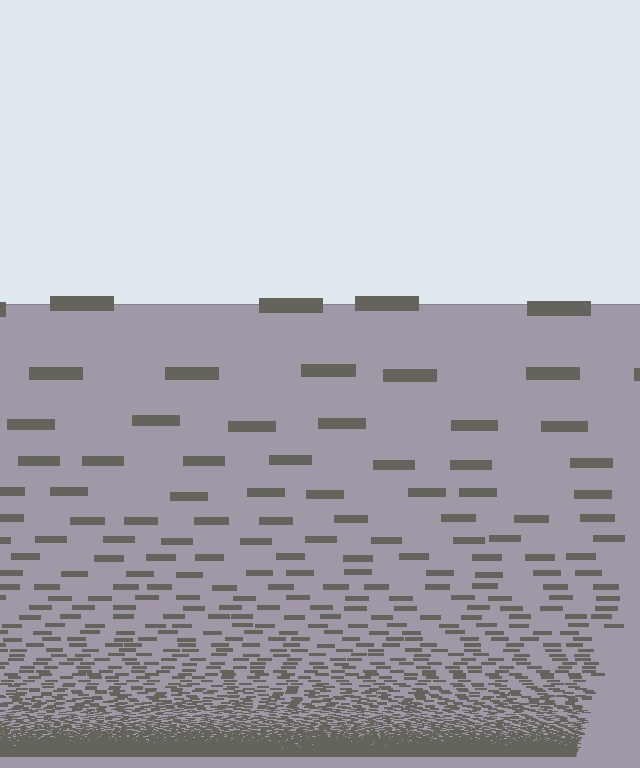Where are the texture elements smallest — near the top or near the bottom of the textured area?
Near the bottom.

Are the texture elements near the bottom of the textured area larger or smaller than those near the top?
Smaller. The gradient is inverted — elements near the bottom are smaller and denser.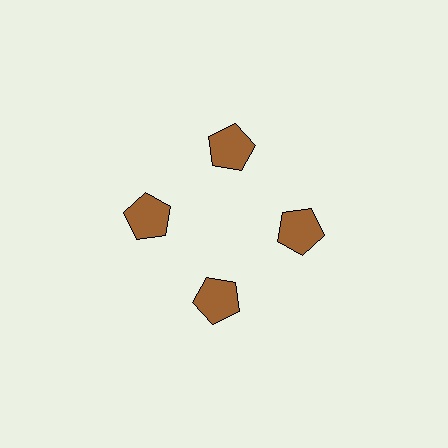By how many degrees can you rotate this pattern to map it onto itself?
The pattern maps onto itself every 90 degrees of rotation.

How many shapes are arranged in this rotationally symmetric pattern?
There are 4 shapes, arranged in 4 groups of 1.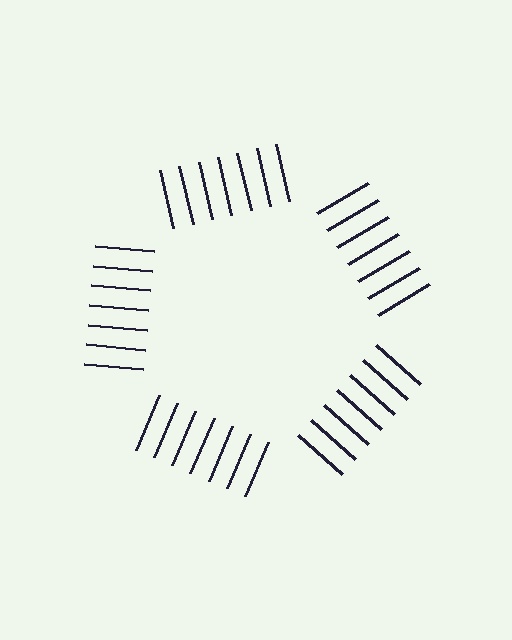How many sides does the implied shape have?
5 sides — the line-ends trace a pentagon.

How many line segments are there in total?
35 — 7 along each of the 5 edges.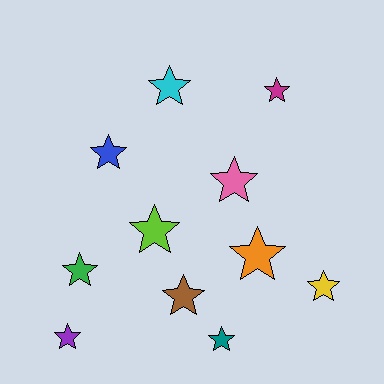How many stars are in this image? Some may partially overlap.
There are 11 stars.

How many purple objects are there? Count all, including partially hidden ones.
There is 1 purple object.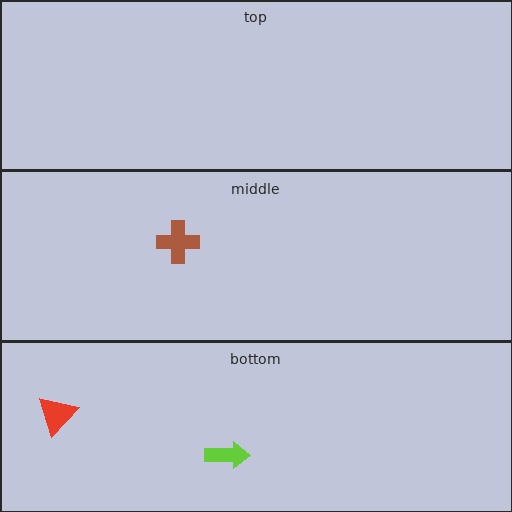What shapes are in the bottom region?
The red triangle, the lime arrow.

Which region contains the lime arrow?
The bottom region.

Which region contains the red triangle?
The bottom region.